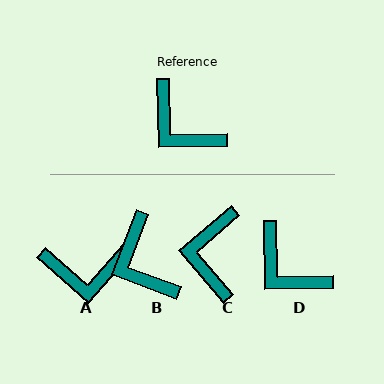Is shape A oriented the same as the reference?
No, it is off by about 48 degrees.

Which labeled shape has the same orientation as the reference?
D.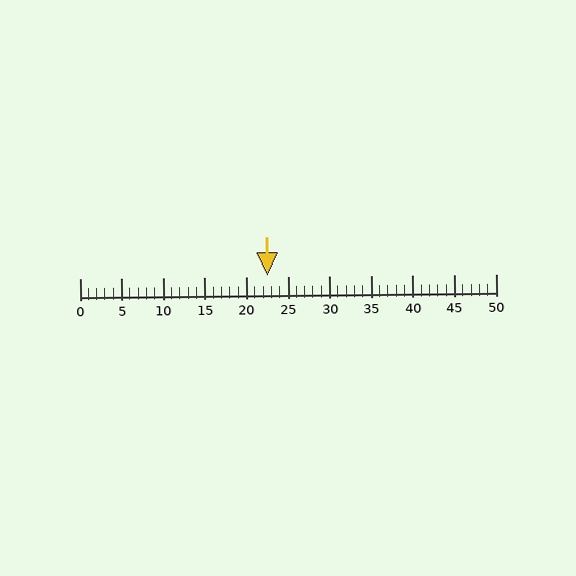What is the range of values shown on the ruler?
The ruler shows values from 0 to 50.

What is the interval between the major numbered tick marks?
The major tick marks are spaced 5 units apart.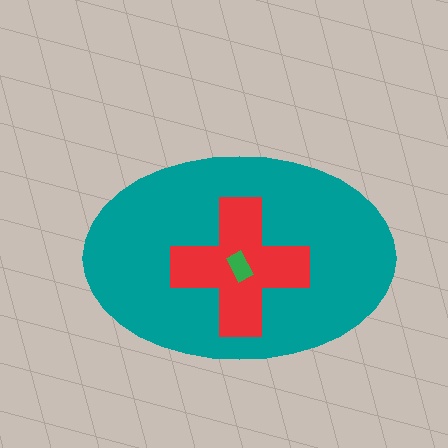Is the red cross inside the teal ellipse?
Yes.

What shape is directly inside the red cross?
The green rectangle.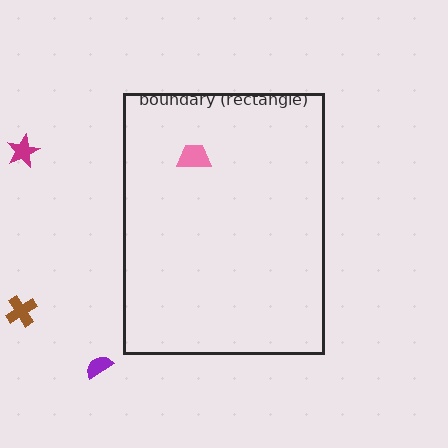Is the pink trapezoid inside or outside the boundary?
Inside.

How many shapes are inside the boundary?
1 inside, 3 outside.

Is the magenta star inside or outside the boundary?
Outside.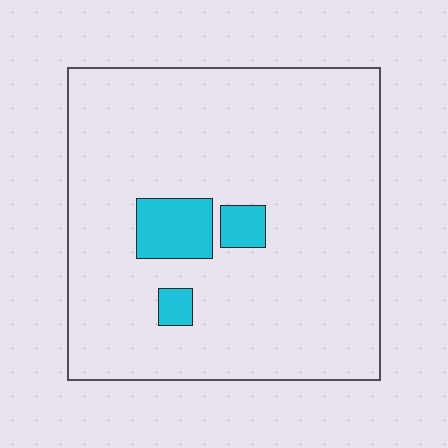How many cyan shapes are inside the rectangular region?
3.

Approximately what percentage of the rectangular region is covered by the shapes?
Approximately 10%.